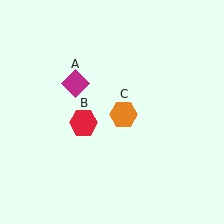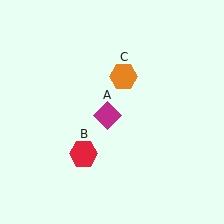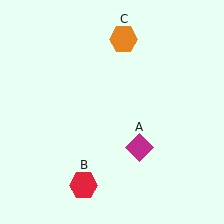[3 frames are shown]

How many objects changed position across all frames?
3 objects changed position: magenta diamond (object A), red hexagon (object B), orange hexagon (object C).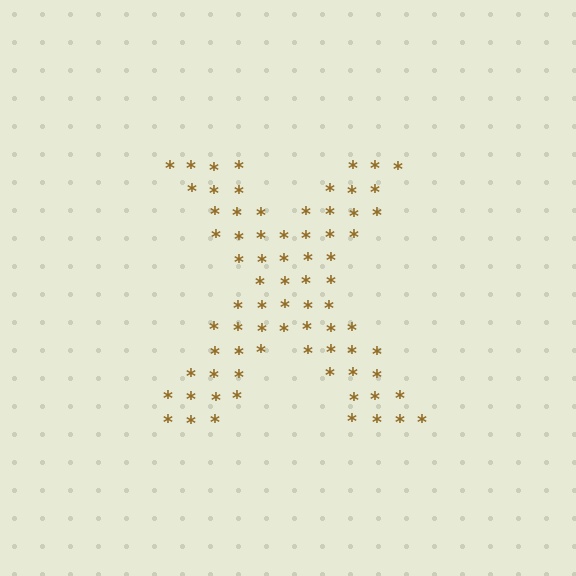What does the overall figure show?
The overall figure shows the letter X.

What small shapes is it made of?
It is made of small asterisks.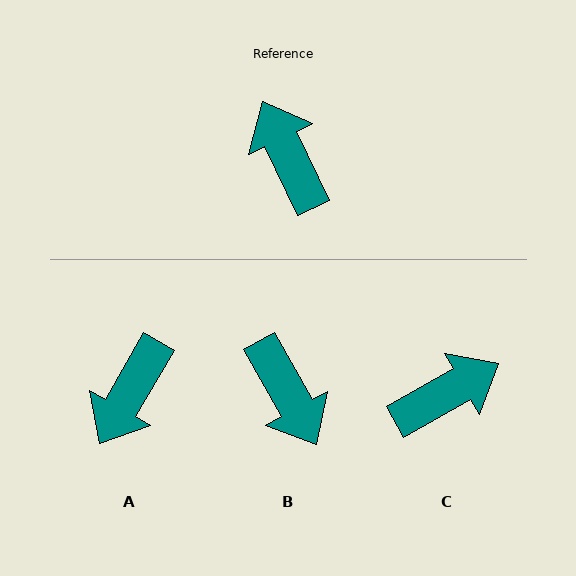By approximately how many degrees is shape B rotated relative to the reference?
Approximately 177 degrees clockwise.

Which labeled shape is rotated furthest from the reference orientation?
B, about 177 degrees away.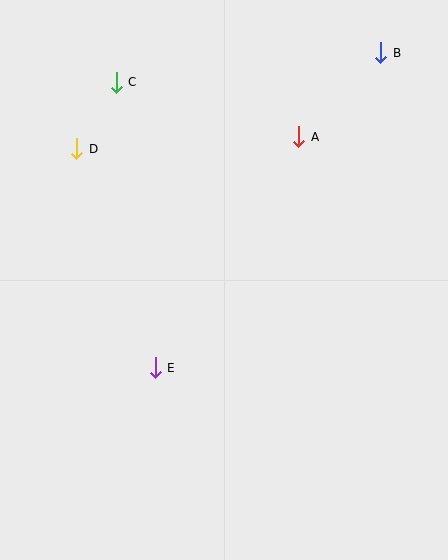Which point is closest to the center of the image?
Point E at (155, 368) is closest to the center.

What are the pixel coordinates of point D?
Point D is at (77, 149).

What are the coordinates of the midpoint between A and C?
The midpoint between A and C is at (208, 110).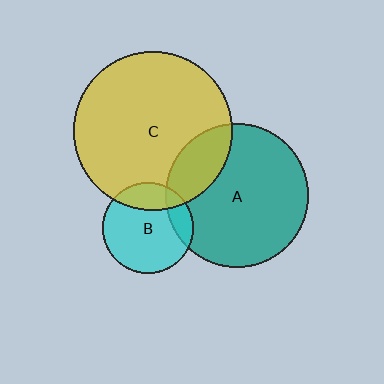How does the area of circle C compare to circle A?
Approximately 1.2 times.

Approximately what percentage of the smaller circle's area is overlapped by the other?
Approximately 20%.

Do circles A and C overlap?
Yes.